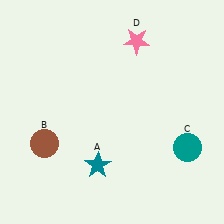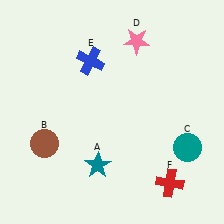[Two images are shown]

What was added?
A blue cross (E), a red cross (F) were added in Image 2.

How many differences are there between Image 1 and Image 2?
There are 2 differences between the two images.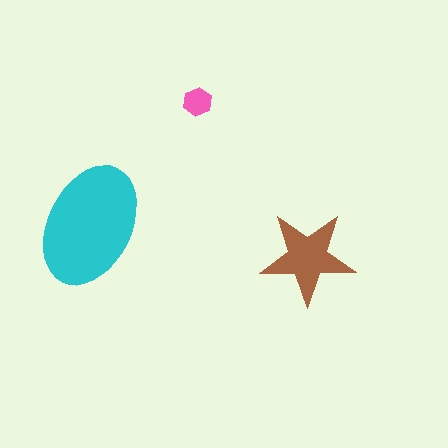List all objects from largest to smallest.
The cyan ellipse, the brown star, the pink hexagon.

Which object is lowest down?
The brown star is bottommost.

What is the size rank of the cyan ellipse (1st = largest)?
1st.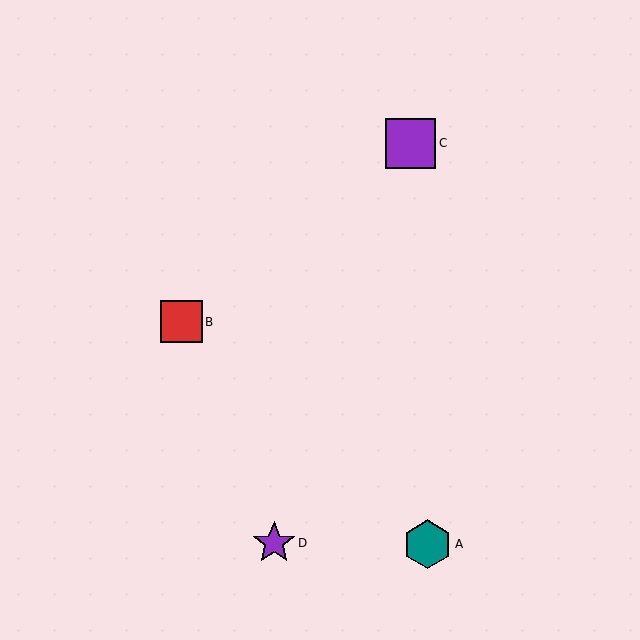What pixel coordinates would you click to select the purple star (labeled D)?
Click at (274, 543) to select the purple star D.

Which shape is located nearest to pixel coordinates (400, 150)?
The purple square (labeled C) at (411, 143) is nearest to that location.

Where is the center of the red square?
The center of the red square is at (181, 322).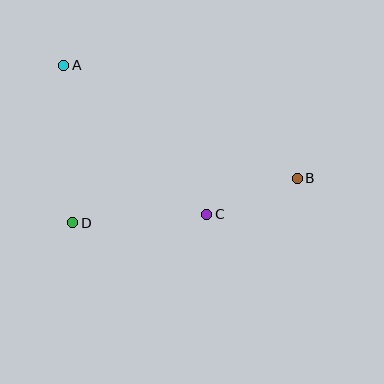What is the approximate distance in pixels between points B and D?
The distance between B and D is approximately 229 pixels.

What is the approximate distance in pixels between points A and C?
The distance between A and C is approximately 206 pixels.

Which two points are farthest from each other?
Points A and B are farthest from each other.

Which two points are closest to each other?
Points B and C are closest to each other.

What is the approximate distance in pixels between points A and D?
The distance between A and D is approximately 158 pixels.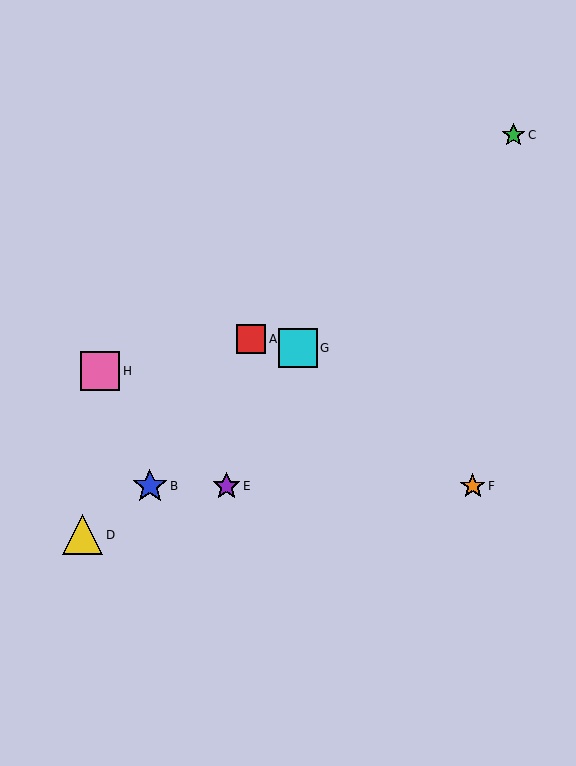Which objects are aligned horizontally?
Objects B, E, F are aligned horizontally.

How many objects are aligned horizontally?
3 objects (B, E, F) are aligned horizontally.